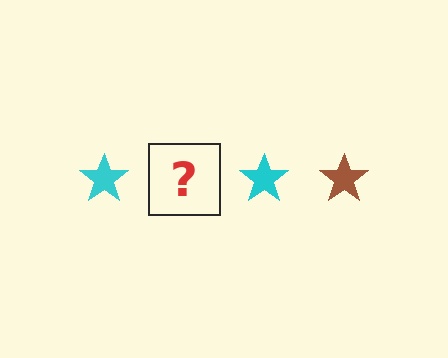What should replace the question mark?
The question mark should be replaced with a brown star.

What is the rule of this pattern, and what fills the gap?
The rule is that the pattern cycles through cyan, brown stars. The gap should be filled with a brown star.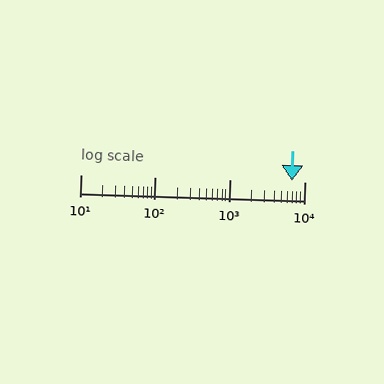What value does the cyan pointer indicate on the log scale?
The pointer indicates approximately 6700.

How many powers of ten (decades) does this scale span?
The scale spans 3 decades, from 10 to 10000.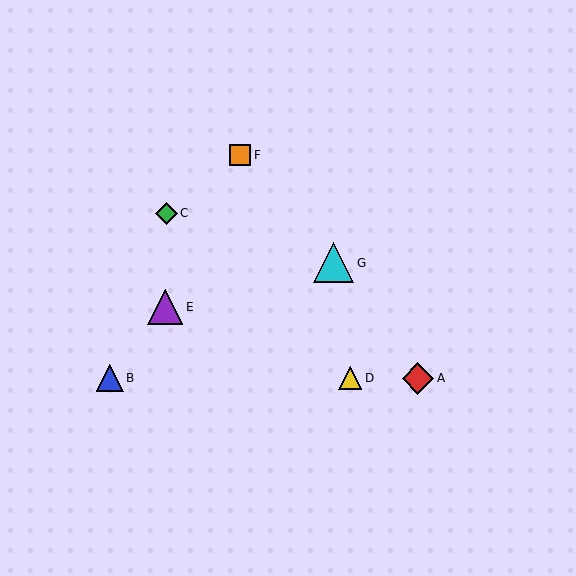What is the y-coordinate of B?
Object B is at y≈378.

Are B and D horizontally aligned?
Yes, both are at y≈378.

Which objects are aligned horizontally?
Objects A, B, D are aligned horizontally.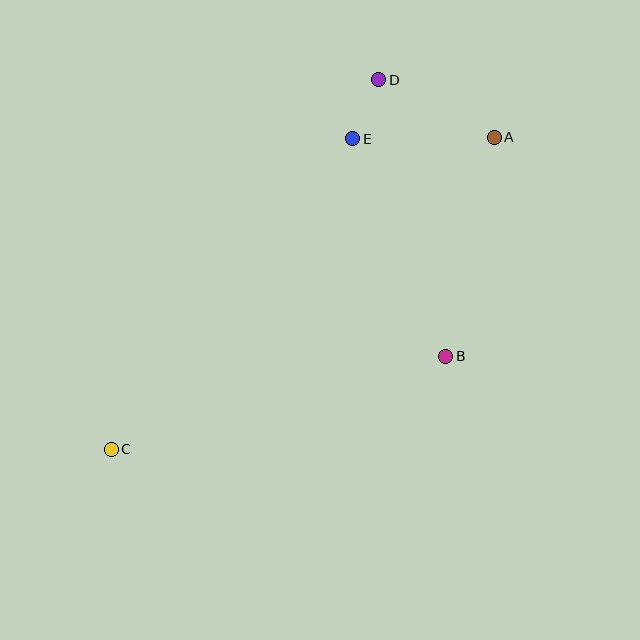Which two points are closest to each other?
Points D and E are closest to each other.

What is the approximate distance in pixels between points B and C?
The distance between B and C is approximately 347 pixels.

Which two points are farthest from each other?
Points A and C are farthest from each other.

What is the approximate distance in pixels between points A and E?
The distance between A and E is approximately 142 pixels.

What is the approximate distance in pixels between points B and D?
The distance between B and D is approximately 285 pixels.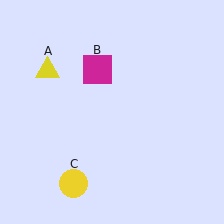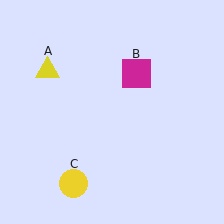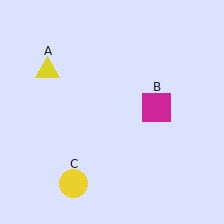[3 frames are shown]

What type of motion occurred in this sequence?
The magenta square (object B) rotated clockwise around the center of the scene.